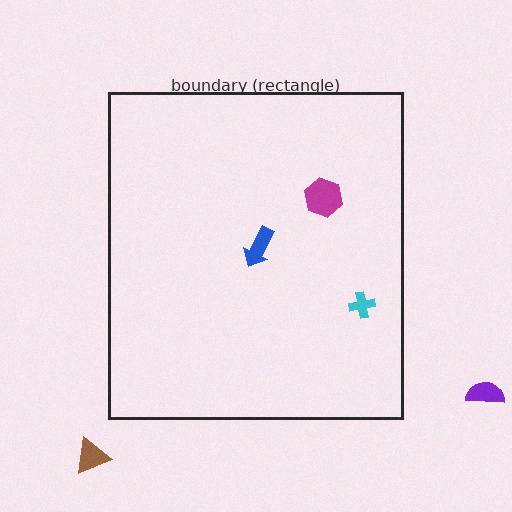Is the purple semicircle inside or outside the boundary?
Outside.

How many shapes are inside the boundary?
3 inside, 2 outside.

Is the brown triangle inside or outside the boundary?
Outside.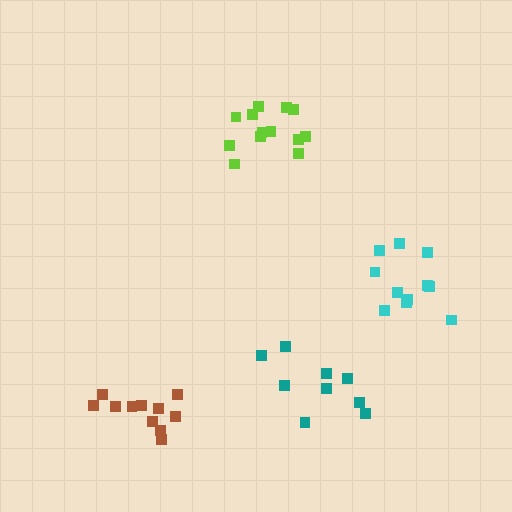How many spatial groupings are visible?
There are 4 spatial groupings.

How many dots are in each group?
Group 1: 13 dots, Group 2: 9 dots, Group 3: 11 dots, Group 4: 11 dots (44 total).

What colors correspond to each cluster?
The clusters are colored: lime, teal, brown, cyan.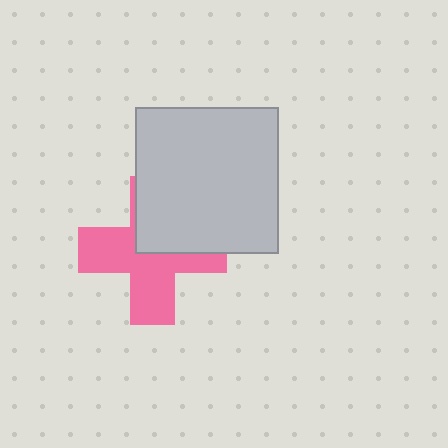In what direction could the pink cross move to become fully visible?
The pink cross could move toward the lower-left. That would shift it out from behind the light gray rectangle entirely.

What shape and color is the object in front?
The object in front is a light gray rectangle.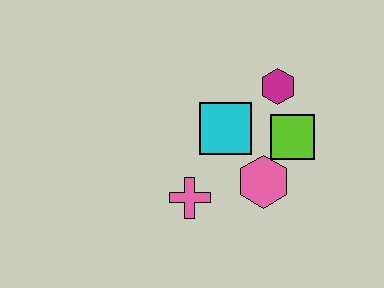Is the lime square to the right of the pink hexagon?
Yes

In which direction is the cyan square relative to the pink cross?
The cyan square is above the pink cross.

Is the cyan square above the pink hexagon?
Yes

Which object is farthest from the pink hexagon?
The magenta hexagon is farthest from the pink hexagon.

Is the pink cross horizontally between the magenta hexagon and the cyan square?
No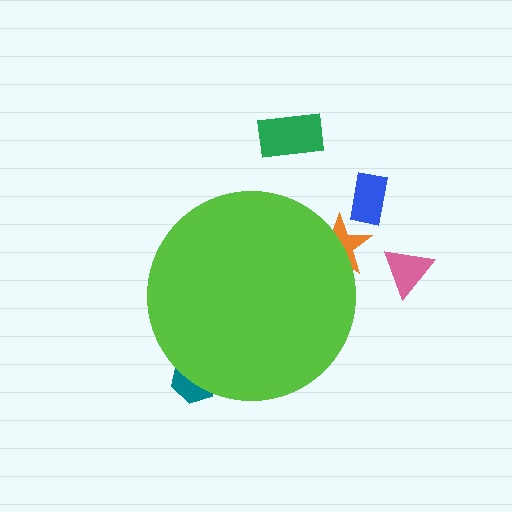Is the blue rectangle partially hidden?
No, the blue rectangle is fully visible.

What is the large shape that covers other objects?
A lime circle.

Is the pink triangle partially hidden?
No, the pink triangle is fully visible.